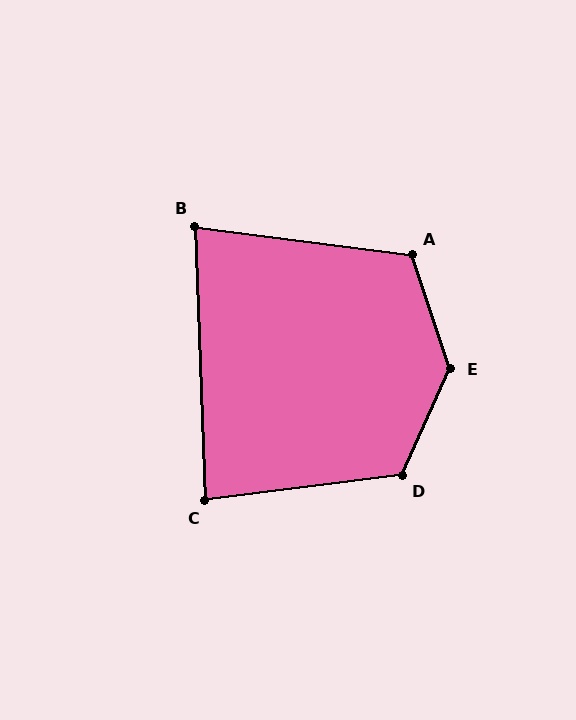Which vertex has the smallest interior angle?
B, at approximately 81 degrees.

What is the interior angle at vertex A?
Approximately 116 degrees (obtuse).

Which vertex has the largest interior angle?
E, at approximately 137 degrees.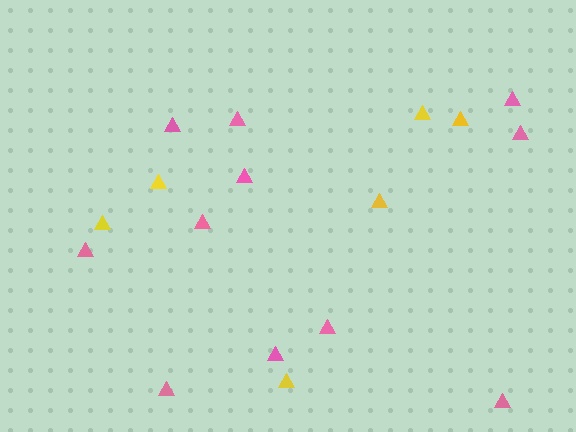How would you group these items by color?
There are 2 groups: one group of pink triangles (11) and one group of yellow triangles (6).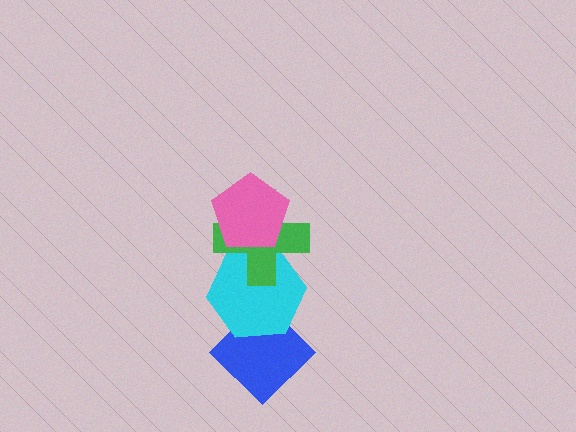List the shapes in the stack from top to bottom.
From top to bottom: the pink pentagon, the green cross, the cyan hexagon, the blue diamond.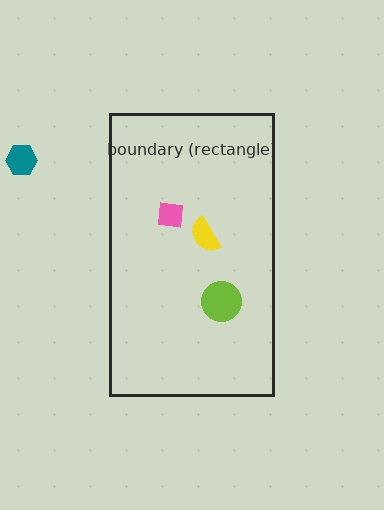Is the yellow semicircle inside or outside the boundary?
Inside.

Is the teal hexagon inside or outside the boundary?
Outside.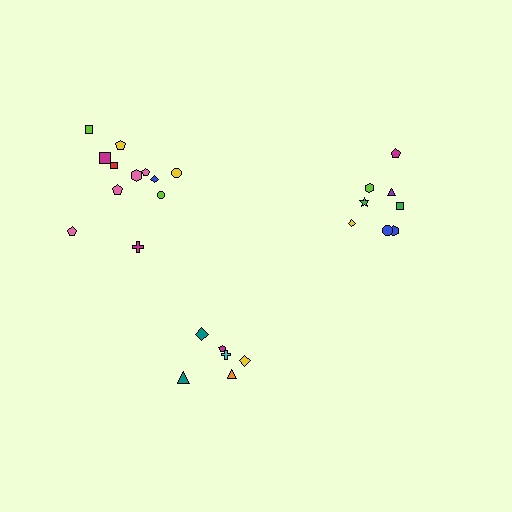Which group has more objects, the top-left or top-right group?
The top-left group.